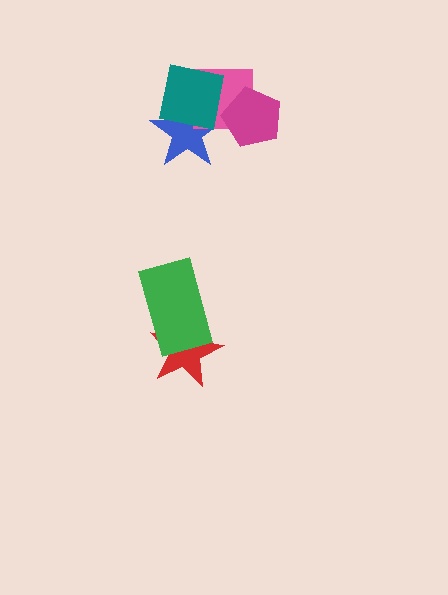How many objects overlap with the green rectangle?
1 object overlaps with the green rectangle.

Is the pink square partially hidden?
Yes, it is partially covered by another shape.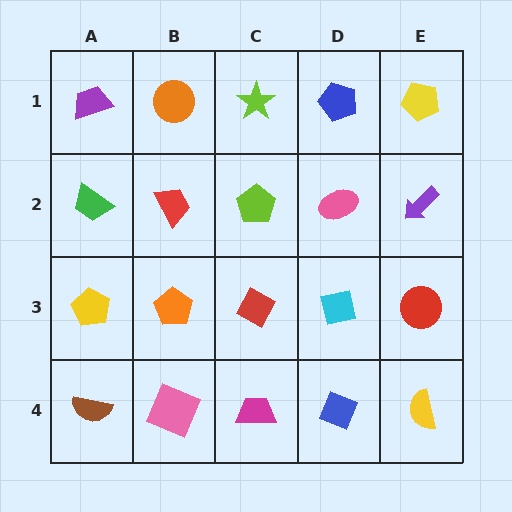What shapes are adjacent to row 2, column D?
A blue pentagon (row 1, column D), a cyan square (row 3, column D), a lime pentagon (row 2, column C), a purple arrow (row 2, column E).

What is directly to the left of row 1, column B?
A purple trapezoid.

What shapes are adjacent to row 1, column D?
A pink ellipse (row 2, column D), a lime star (row 1, column C), a yellow pentagon (row 1, column E).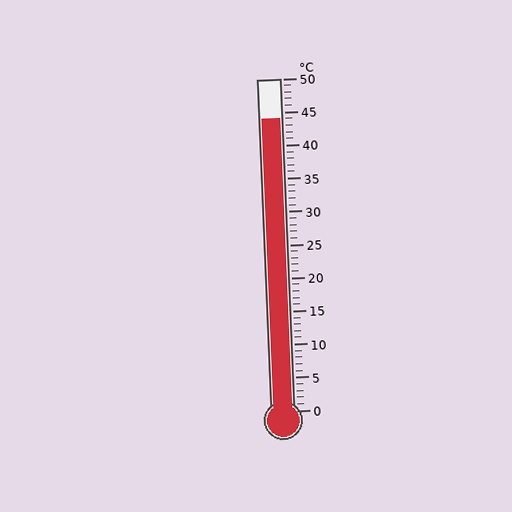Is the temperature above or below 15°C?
The temperature is above 15°C.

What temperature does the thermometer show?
The thermometer shows approximately 44°C.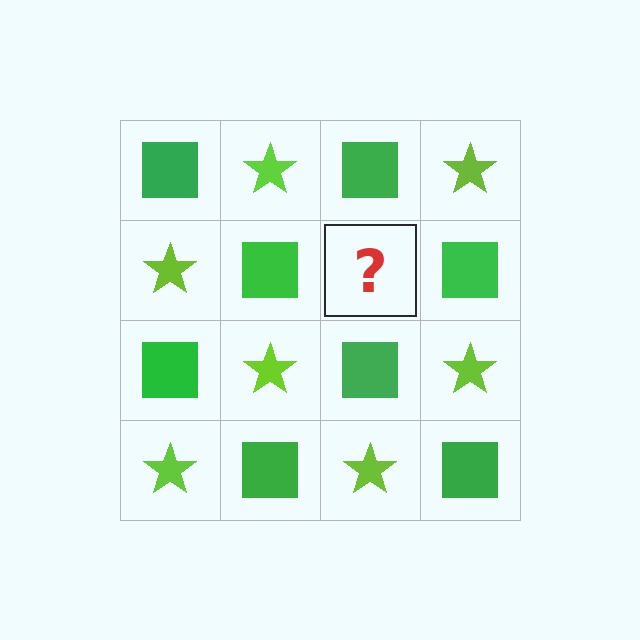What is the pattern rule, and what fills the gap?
The rule is that it alternates green square and lime star in a checkerboard pattern. The gap should be filled with a lime star.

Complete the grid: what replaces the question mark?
The question mark should be replaced with a lime star.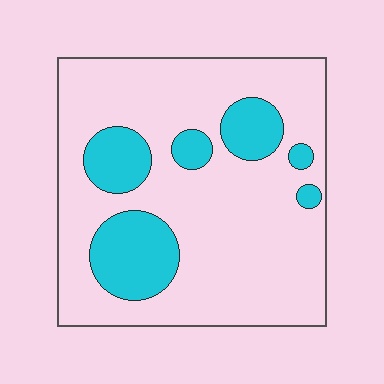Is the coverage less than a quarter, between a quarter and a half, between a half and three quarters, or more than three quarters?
Less than a quarter.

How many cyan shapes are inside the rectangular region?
6.